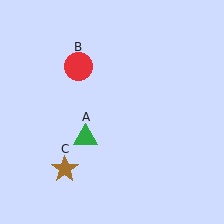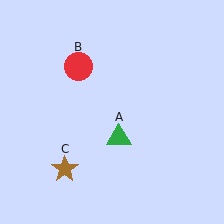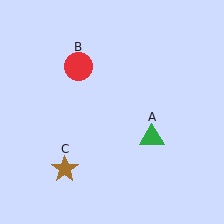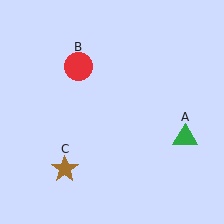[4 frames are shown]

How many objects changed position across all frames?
1 object changed position: green triangle (object A).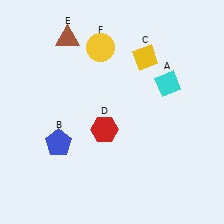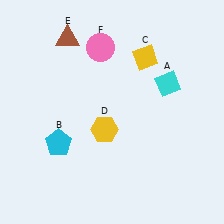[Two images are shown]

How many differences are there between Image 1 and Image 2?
There are 3 differences between the two images.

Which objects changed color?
B changed from blue to cyan. D changed from red to yellow. F changed from yellow to pink.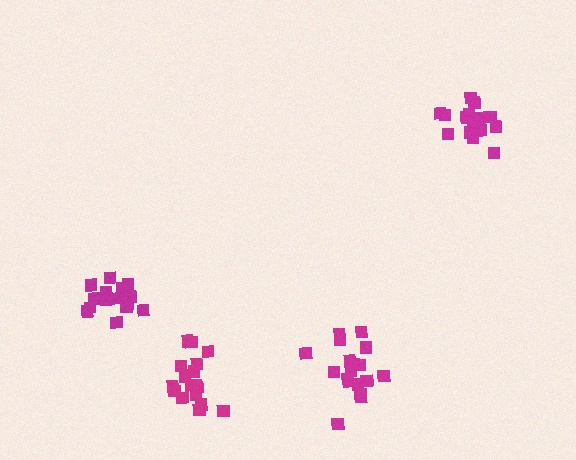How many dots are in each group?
Group 1: 17 dots, Group 2: 18 dots, Group 3: 17 dots, Group 4: 17 dots (69 total).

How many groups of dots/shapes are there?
There are 4 groups.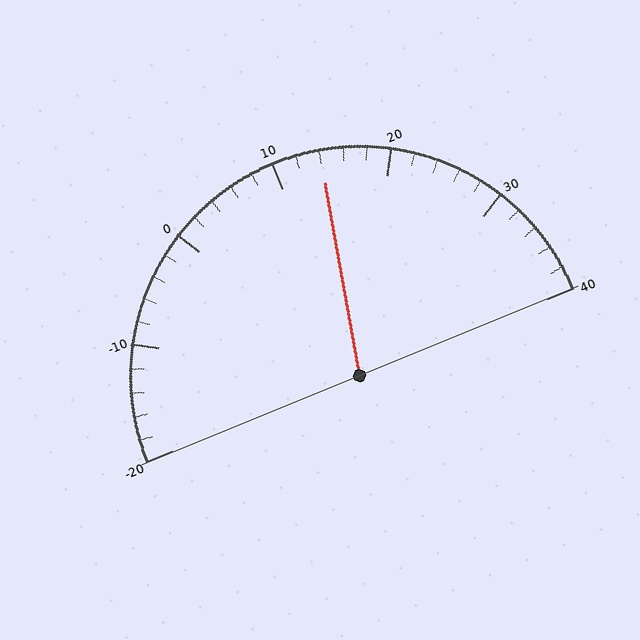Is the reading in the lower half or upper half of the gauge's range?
The reading is in the upper half of the range (-20 to 40).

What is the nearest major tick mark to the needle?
The nearest major tick mark is 10.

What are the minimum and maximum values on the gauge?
The gauge ranges from -20 to 40.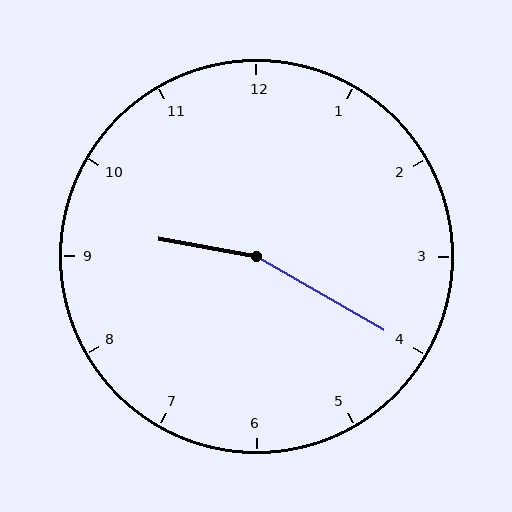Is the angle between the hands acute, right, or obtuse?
It is obtuse.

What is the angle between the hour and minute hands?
Approximately 160 degrees.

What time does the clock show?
9:20.